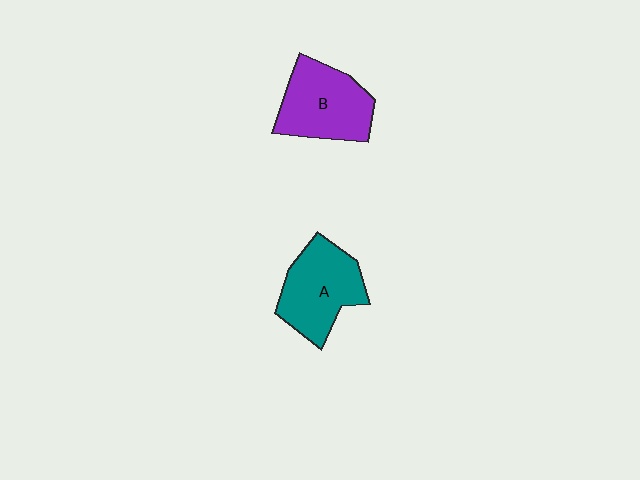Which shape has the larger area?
Shape B (purple).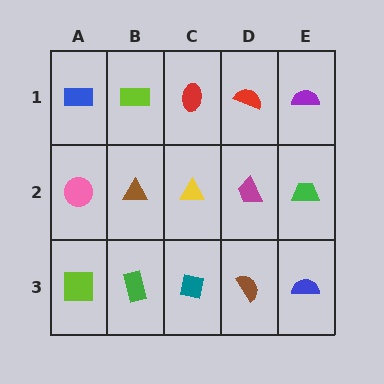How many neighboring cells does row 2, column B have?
4.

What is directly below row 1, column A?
A pink circle.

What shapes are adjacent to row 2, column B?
A lime rectangle (row 1, column B), a green rectangle (row 3, column B), a pink circle (row 2, column A), a yellow triangle (row 2, column C).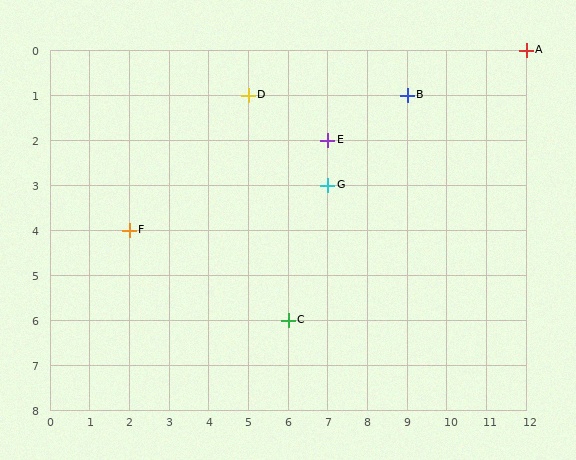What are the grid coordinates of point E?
Point E is at grid coordinates (7, 2).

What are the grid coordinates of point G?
Point G is at grid coordinates (7, 3).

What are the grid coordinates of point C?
Point C is at grid coordinates (6, 6).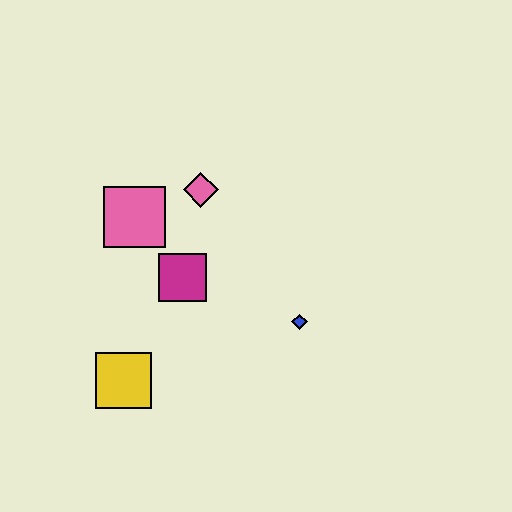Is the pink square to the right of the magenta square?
No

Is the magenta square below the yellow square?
No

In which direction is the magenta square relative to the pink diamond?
The magenta square is below the pink diamond.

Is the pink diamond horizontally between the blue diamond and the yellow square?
Yes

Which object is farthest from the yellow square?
The pink diamond is farthest from the yellow square.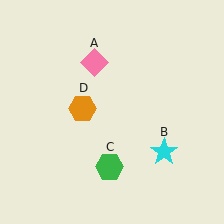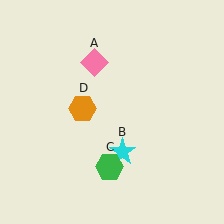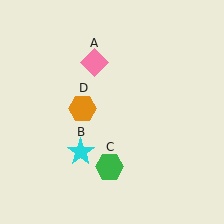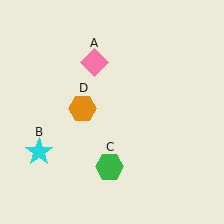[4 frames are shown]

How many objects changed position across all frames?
1 object changed position: cyan star (object B).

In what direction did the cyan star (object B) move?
The cyan star (object B) moved left.